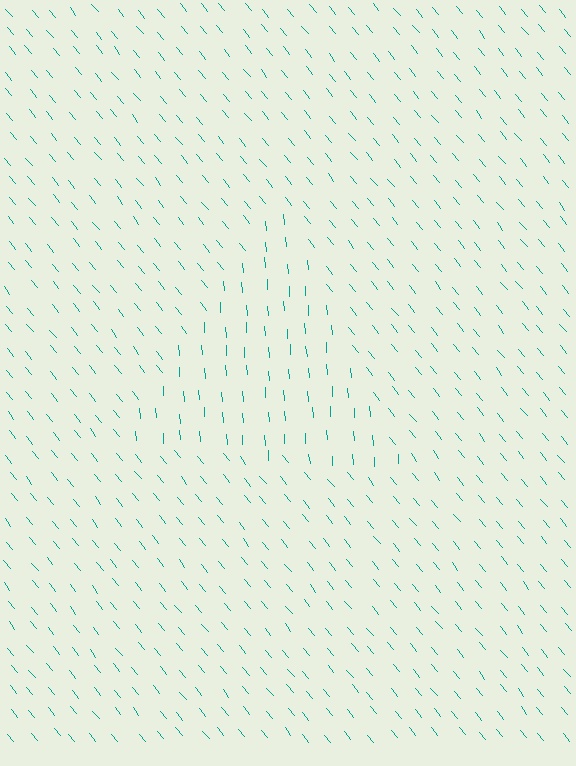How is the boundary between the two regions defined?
The boundary is defined purely by a change in line orientation (approximately 35 degrees difference). All lines are the same color and thickness.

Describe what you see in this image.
The image is filled with small teal line segments. A triangle region in the image has lines oriented differently from the surrounding lines, creating a visible texture boundary.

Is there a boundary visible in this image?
Yes, there is a texture boundary formed by a change in line orientation.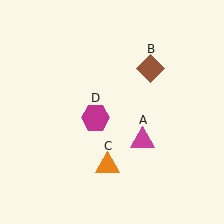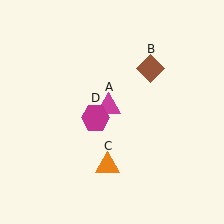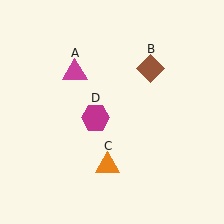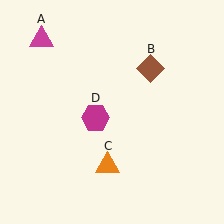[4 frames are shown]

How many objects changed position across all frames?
1 object changed position: magenta triangle (object A).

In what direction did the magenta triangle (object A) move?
The magenta triangle (object A) moved up and to the left.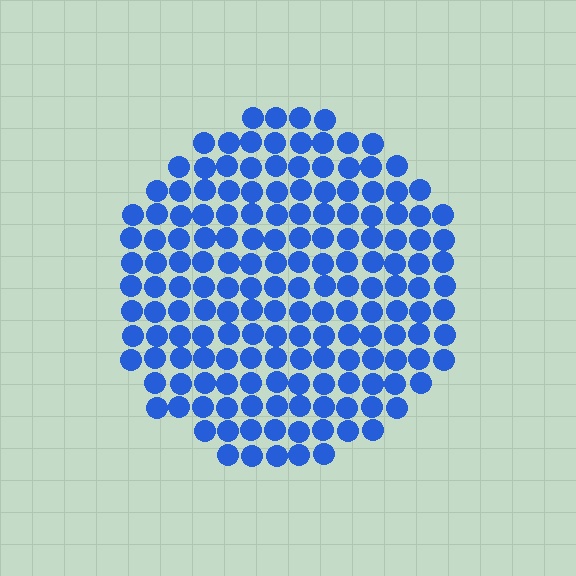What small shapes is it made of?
It is made of small circles.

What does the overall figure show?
The overall figure shows a circle.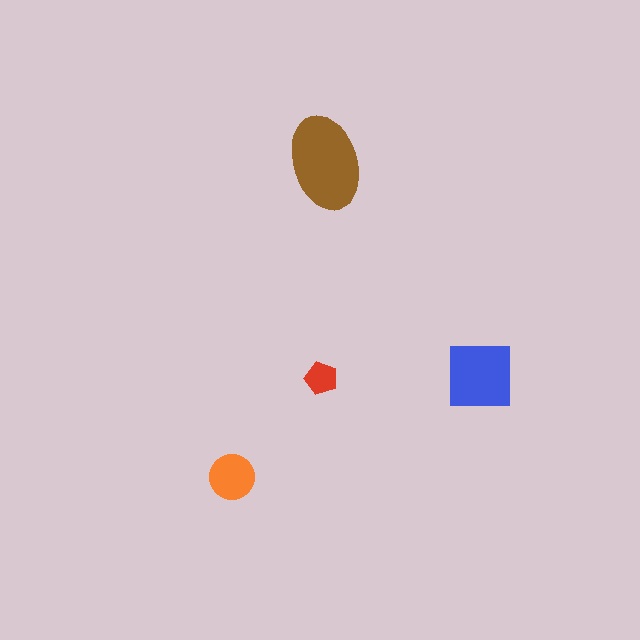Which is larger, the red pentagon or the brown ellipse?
The brown ellipse.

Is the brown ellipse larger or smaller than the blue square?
Larger.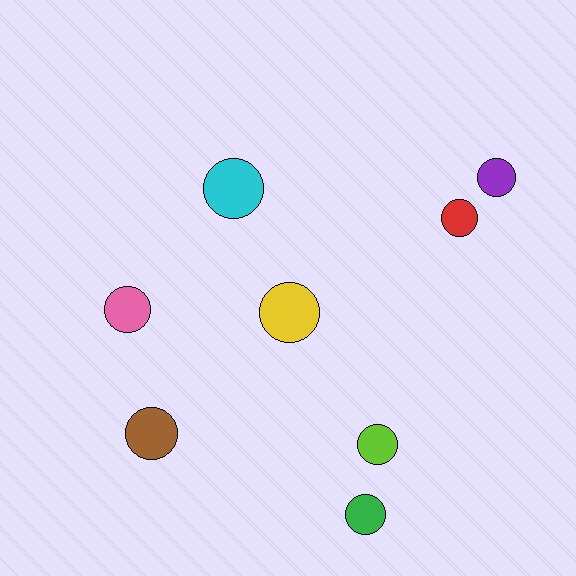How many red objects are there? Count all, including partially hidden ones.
There is 1 red object.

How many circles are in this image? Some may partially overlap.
There are 8 circles.